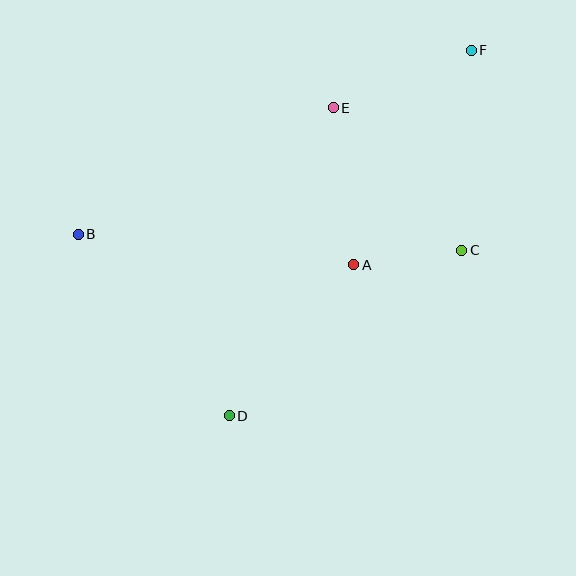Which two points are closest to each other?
Points A and C are closest to each other.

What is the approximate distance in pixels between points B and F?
The distance between B and F is approximately 434 pixels.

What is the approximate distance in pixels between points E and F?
The distance between E and F is approximately 150 pixels.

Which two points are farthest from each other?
Points D and F are farthest from each other.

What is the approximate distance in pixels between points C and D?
The distance between C and D is approximately 285 pixels.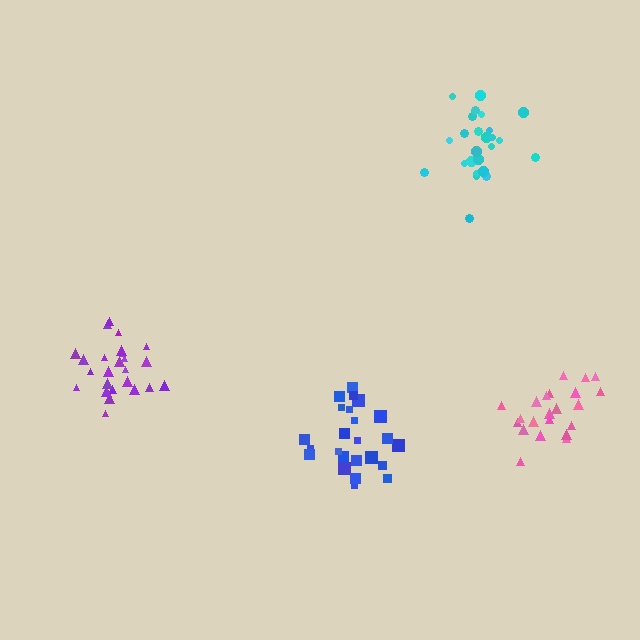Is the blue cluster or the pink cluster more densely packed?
Blue.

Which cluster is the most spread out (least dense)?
Pink.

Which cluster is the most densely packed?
Cyan.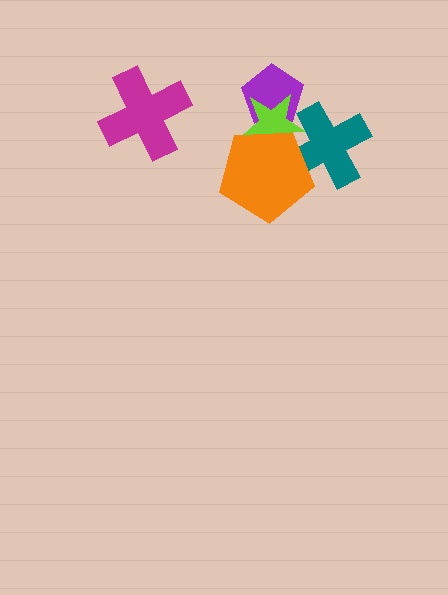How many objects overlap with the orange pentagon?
2 objects overlap with the orange pentagon.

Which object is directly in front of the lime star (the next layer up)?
The teal cross is directly in front of the lime star.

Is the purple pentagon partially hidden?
Yes, it is partially covered by another shape.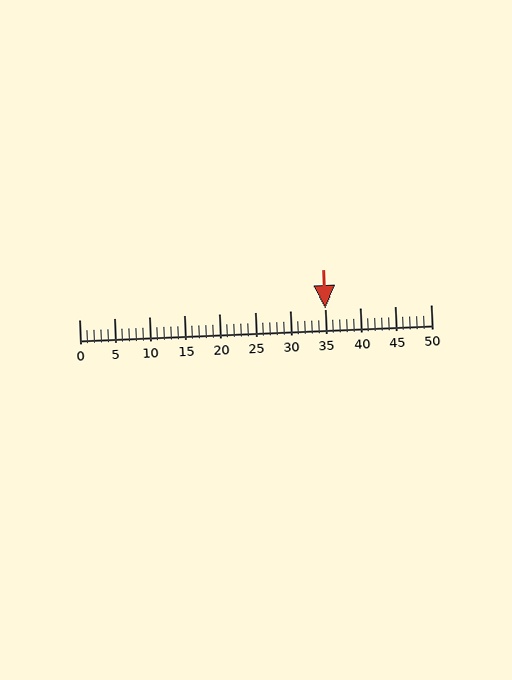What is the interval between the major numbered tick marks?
The major tick marks are spaced 5 units apart.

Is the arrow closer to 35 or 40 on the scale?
The arrow is closer to 35.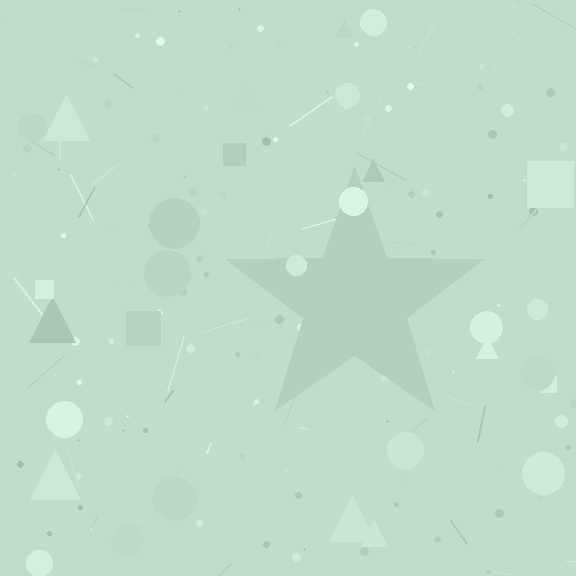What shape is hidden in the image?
A star is hidden in the image.